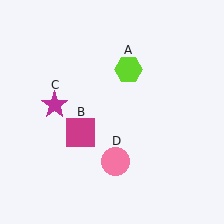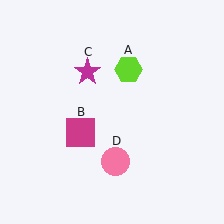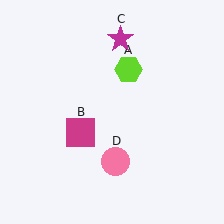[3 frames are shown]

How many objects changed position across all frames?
1 object changed position: magenta star (object C).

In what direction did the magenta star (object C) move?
The magenta star (object C) moved up and to the right.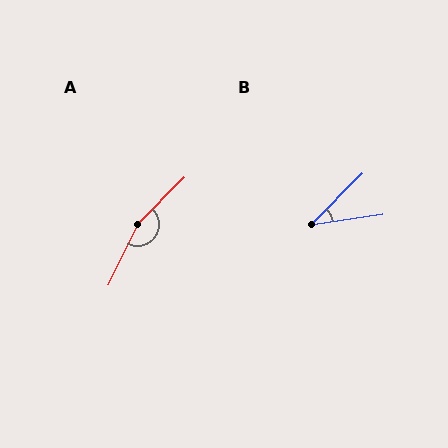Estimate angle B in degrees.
Approximately 37 degrees.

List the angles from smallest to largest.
B (37°), A (161°).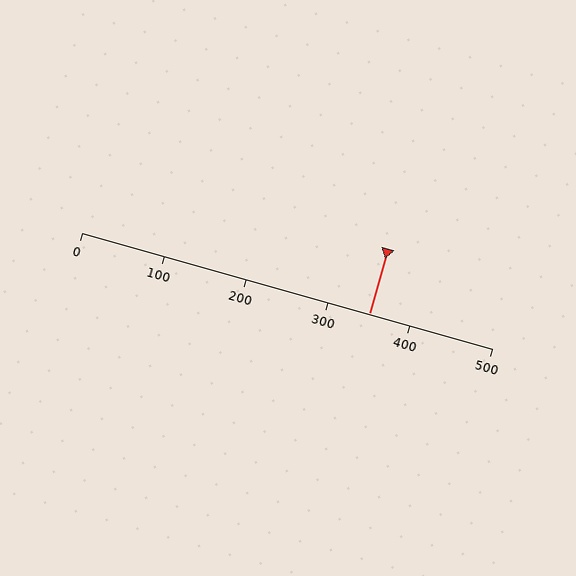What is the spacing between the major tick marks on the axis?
The major ticks are spaced 100 apart.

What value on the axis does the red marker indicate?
The marker indicates approximately 350.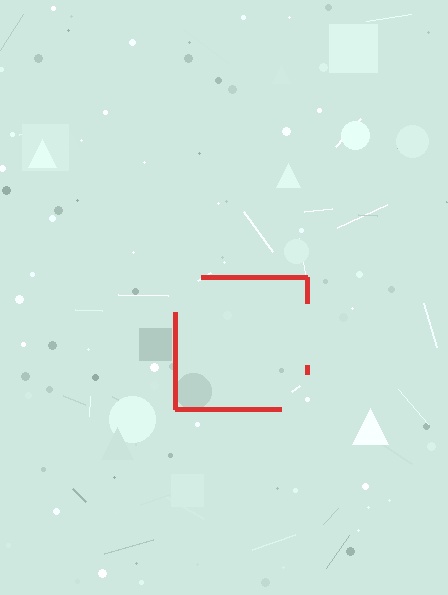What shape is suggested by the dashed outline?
The dashed outline suggests a square.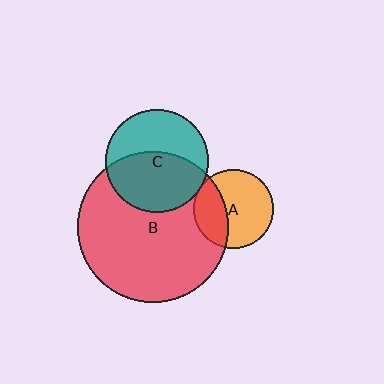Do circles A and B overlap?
Yes.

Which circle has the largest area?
Circle B (red).